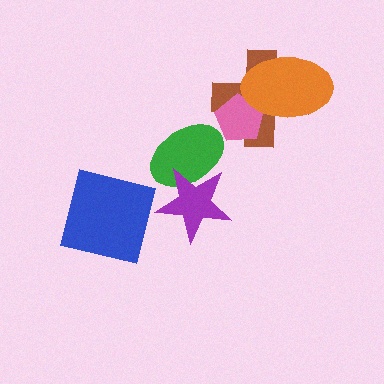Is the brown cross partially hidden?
Yes, it is partially covered by another shape.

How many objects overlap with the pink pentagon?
2 objects overlap with the pink pentagon.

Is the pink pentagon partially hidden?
Yes, it is partially covered by another shape.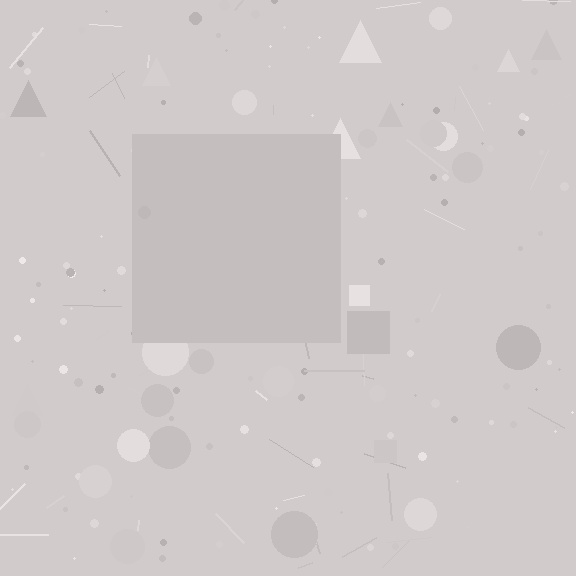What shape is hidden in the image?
A square is hidden in the image.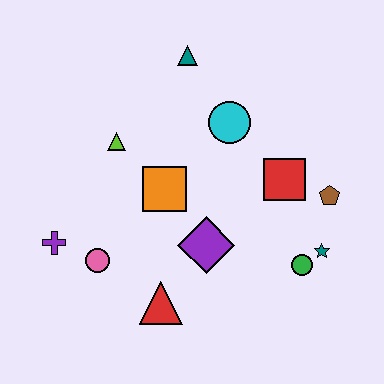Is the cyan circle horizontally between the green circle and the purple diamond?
Yes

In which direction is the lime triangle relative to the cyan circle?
The lime triangle is to the left of the cyan circle.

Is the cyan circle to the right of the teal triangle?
Yes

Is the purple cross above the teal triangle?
No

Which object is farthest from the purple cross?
The brown pentagon is farthest from the purple cross.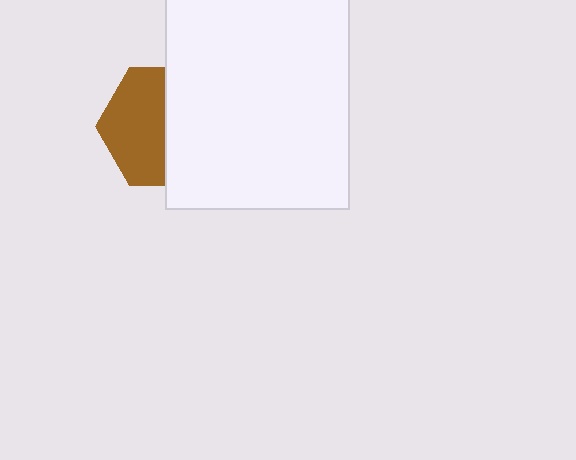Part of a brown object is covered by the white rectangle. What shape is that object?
It is a hexagon.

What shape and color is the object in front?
The object in front is a white rectangle.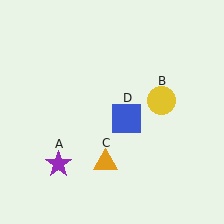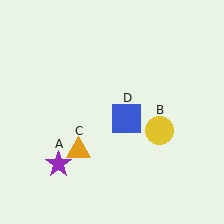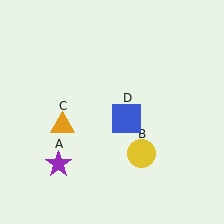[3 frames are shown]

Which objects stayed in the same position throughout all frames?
Purple star (object A) and blue square (object D) remained stationary.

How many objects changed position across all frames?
2 objects changed position: yellow circle (object B), orange triangle (object C).